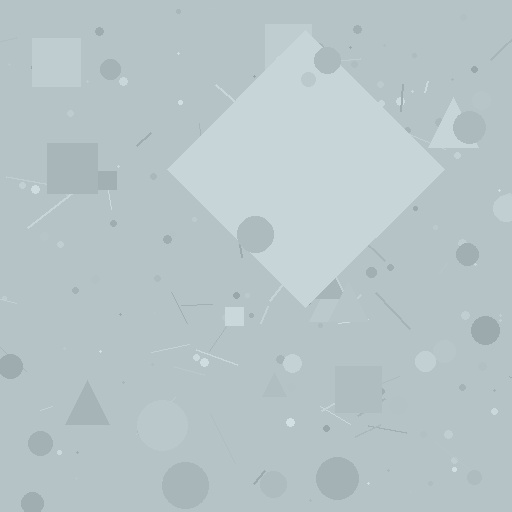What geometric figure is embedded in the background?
A diamond is embedded in the background.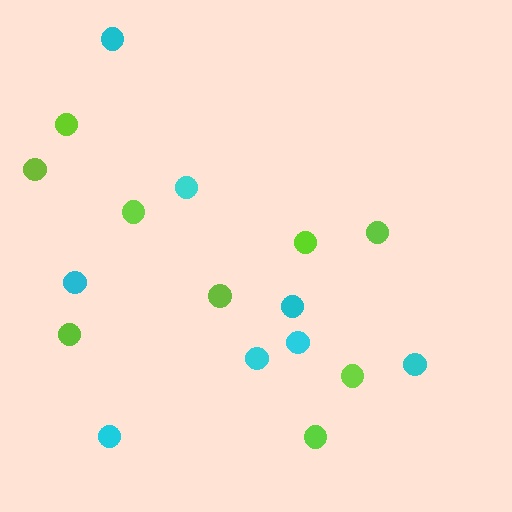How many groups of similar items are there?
There are 2 groups: one group of lime circles (9) and one group of cyan circles (8).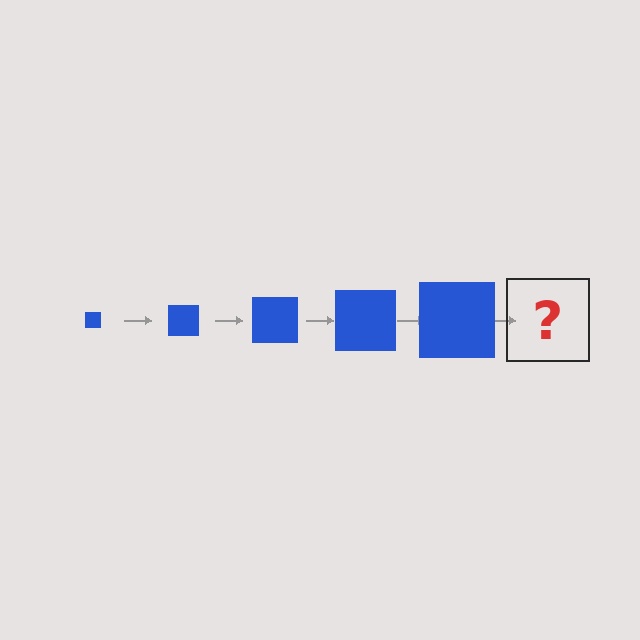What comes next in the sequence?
The next element should be a blue square, larger than the previous one.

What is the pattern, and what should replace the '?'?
The pattern is that the square gets progressively larger each step. The '?' should be a blue square, larger than the previous one.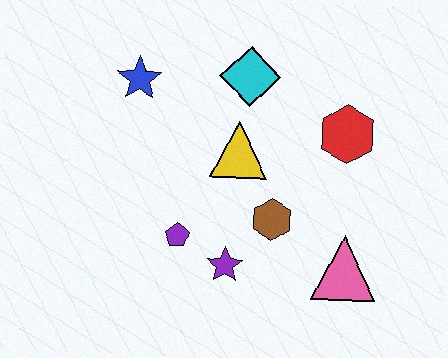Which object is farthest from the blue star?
The pink triangle is farthest from the blue star.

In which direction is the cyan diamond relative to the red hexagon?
The cyan diamond is to the left of the red hexagon.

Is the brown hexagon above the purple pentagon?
Yes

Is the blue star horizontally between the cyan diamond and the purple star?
No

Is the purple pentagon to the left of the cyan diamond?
Yes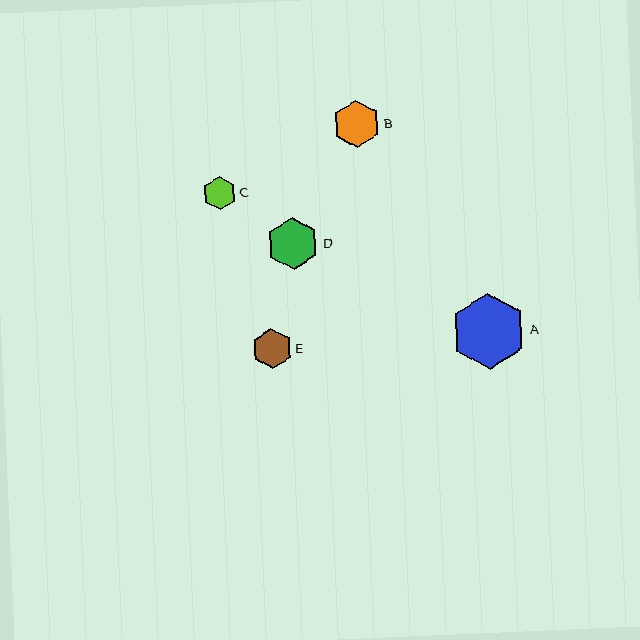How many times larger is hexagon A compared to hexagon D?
Hexagon A is approximately 1.4 times the size of hexagon D.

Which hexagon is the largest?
Hexagon A is the largest with a size of approximately 76 pixels.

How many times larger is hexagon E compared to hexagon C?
Hexagon E is approximately 1.2 times the size of hexagon C.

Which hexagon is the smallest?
Hexagon C is the smallest with a size of approximately 33 pixels.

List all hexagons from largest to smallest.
From largest to smallest: A, D, B, E, C.